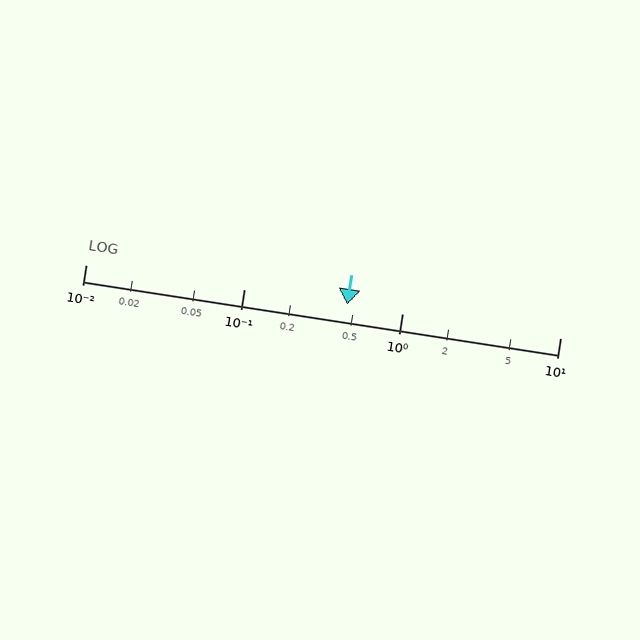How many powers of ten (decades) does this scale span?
The scale spans 3 decades, from 0.01 to 10.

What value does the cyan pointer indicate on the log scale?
The pointer indicates approximately 0.45.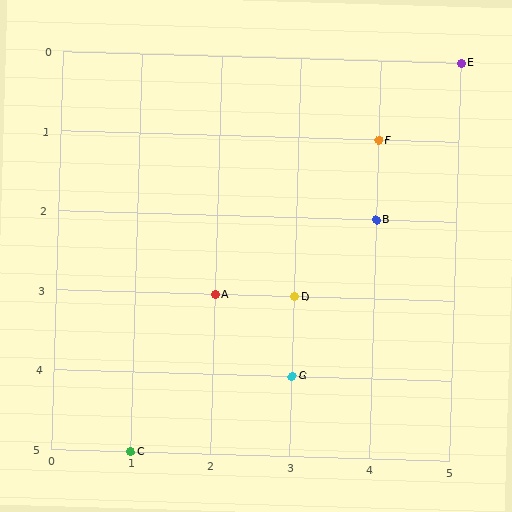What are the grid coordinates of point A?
Point A is at grid coordinates (2, 3).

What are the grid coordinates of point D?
Point D is at grid coordinates (3, 3).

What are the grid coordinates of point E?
Point E is at grid coordinates (5, 0).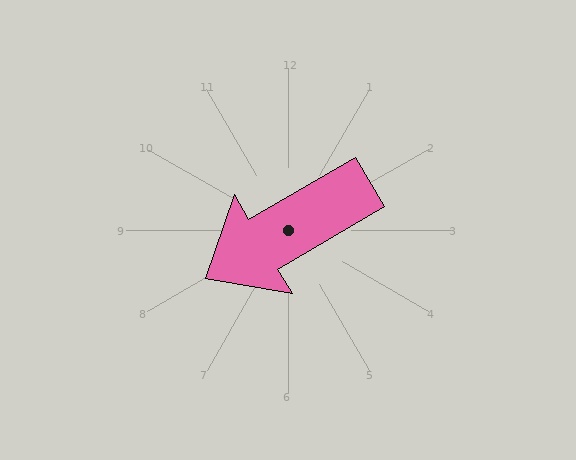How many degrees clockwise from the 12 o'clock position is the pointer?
Approximately 240 degrees.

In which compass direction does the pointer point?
Southwest.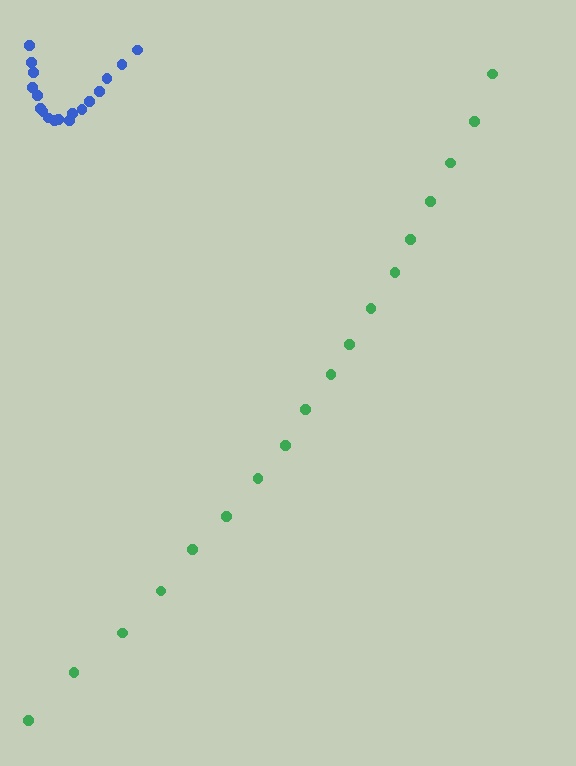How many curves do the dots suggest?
There are 2 distinct paths.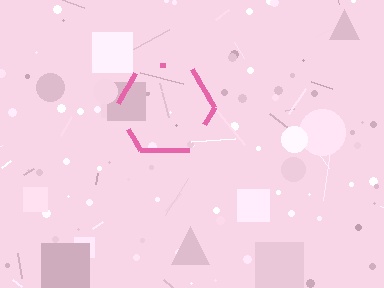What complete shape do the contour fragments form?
The contour fragments form a hexagon.